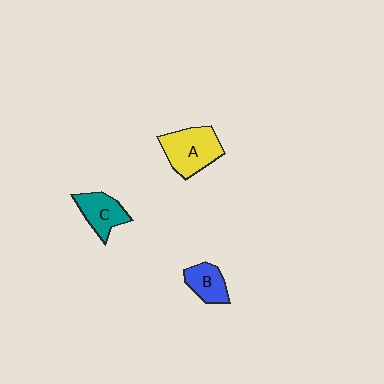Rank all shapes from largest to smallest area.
From largest to smallest: A (yellow), C (teal), B (blue).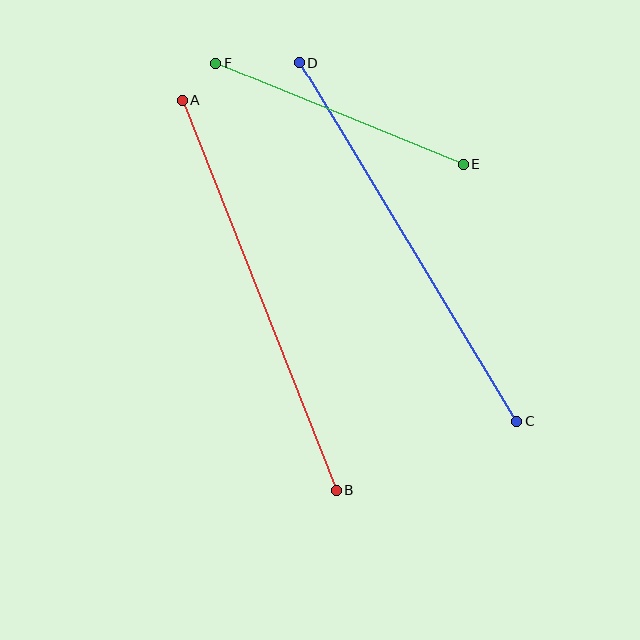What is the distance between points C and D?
The distance is approximately 419 pixels.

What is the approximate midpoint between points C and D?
The midpoint is at approximately (408, 242) pixels.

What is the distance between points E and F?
The distance is approximately 266 pixels.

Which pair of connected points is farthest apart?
Points A and B are farthest apart.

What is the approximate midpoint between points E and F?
The midpoint is at approximately (340, 114) pixels.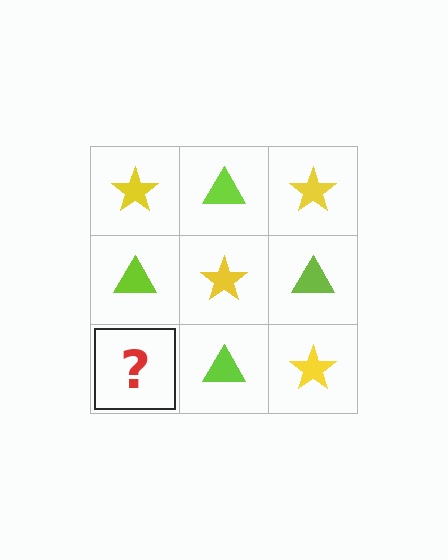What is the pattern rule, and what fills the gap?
The rule is that it alternates yellow star and lime triangle in a checkerboard pattern. The gap should be filled with a yellow star.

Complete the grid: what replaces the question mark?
The question mark should be replaced with a yellow star.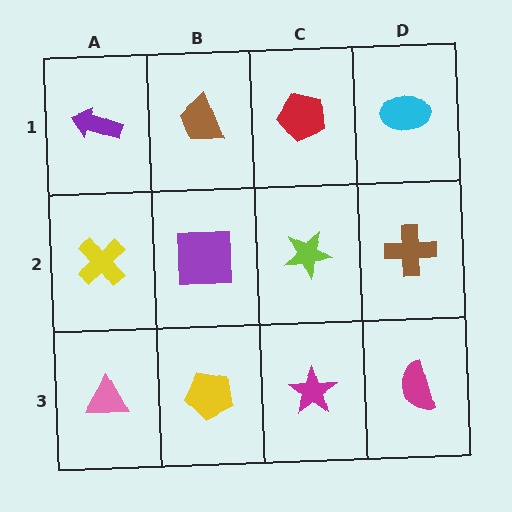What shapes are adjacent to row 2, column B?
A brown trapezoid (row 1, column B), a yellow pentagon (row 3, column B), a yellow cross (row 2, column A), a lime star (row 2, column C).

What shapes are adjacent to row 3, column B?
A purple square (row 2, column B), a pink triangle (row 3, column A), a magenta star (row 3, column C).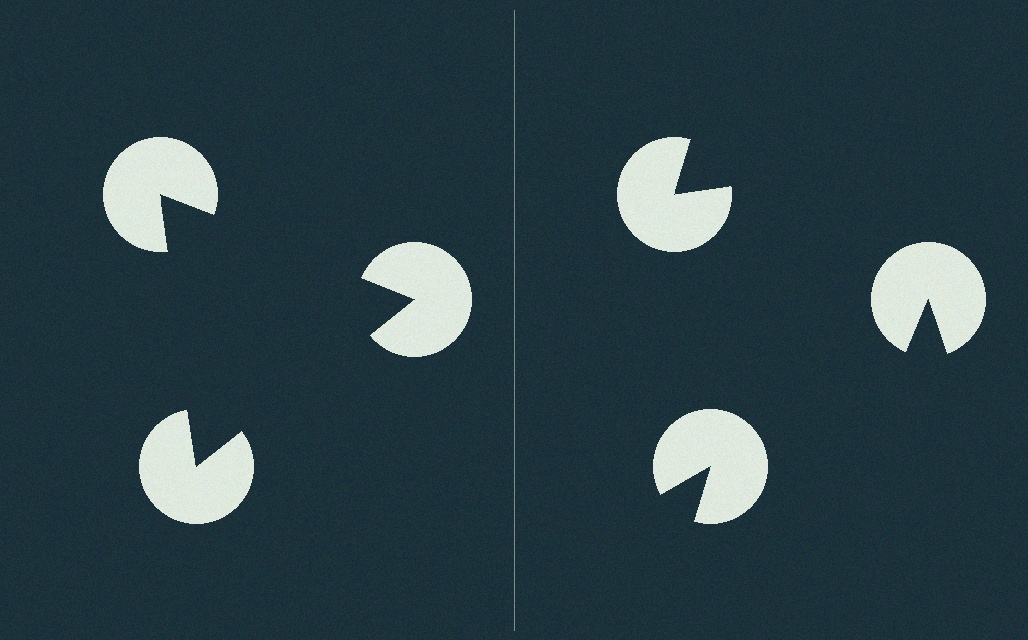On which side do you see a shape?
An illusory triangle appears on the left side. On the right side the wedge cuts are rotated, so no coherent shape forms.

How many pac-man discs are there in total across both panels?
6 — 3 on each side.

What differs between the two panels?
The pac-man discs are positioned identically on both sides; only the wedge orientations differ. On the left they align to a triangle; on the right they are misaligned.